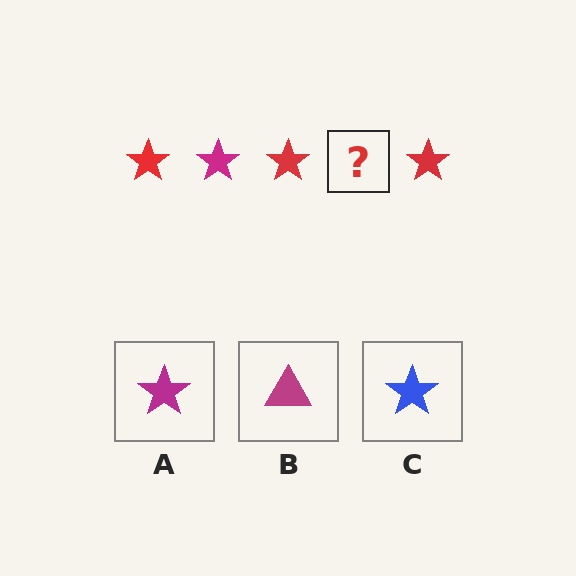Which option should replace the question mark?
Option A.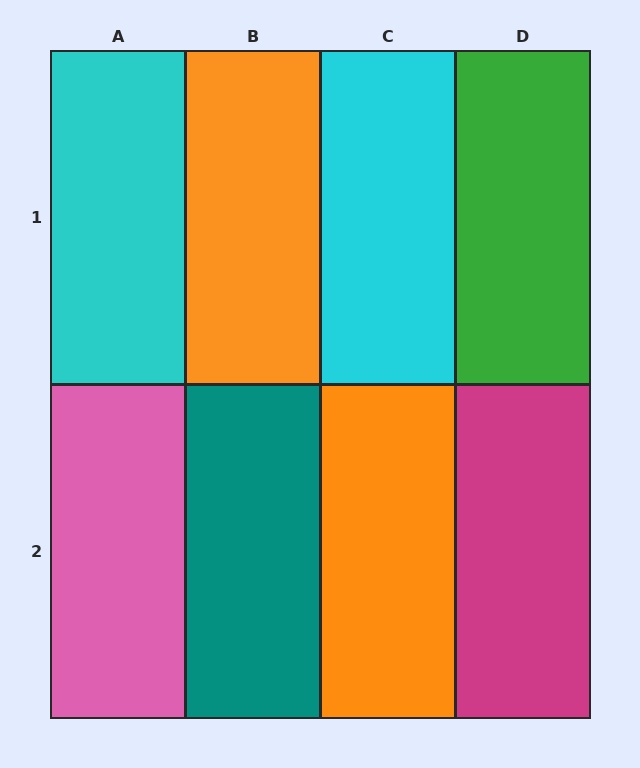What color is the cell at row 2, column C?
Orange.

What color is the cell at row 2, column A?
Pink.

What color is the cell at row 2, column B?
Teal.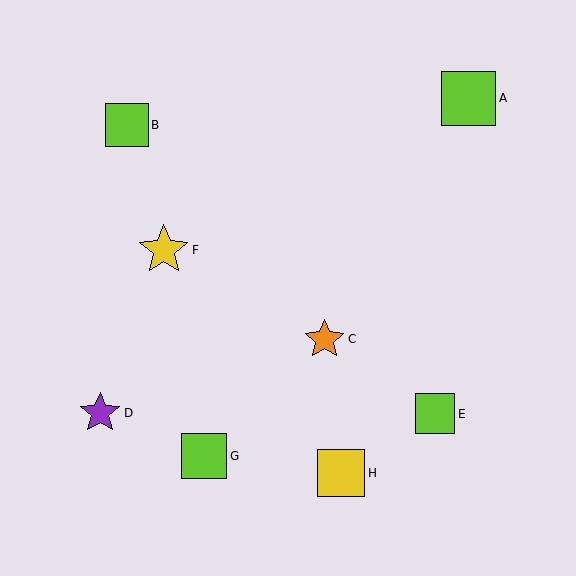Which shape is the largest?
The lime square (labeled A) is the largest.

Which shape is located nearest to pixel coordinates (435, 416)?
The lime square (labeled E) at (435, 414) is nearest to that location.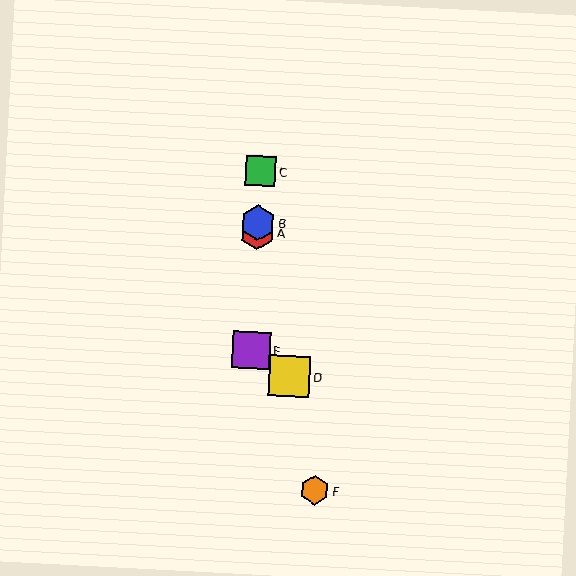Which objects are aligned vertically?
Objects A, B, C, E are aligned vertically.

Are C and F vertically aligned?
No, C is at x≈261 and F is at x≈315.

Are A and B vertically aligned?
Yes, both are at x≈257.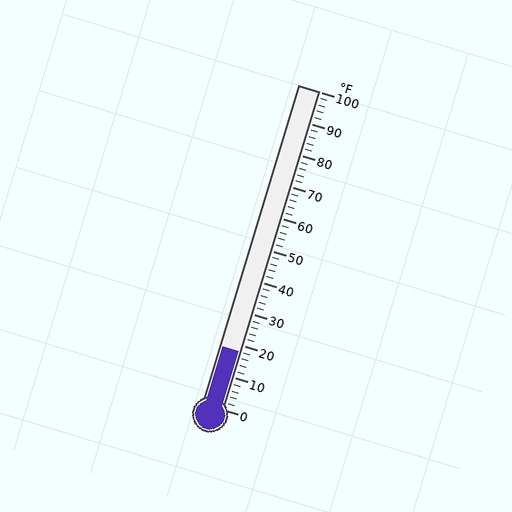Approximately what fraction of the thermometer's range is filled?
The thermometer is filled to approximately 20% of its range.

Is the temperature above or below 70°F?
The temperature is below 70°F.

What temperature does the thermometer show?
The thermometer shows approximately 18°F.